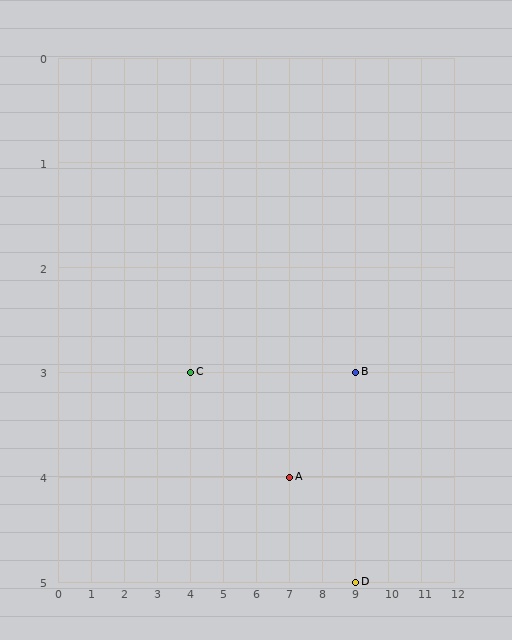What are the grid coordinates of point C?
Point C is at grid coordinates (4, 3).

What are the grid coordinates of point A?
Point A is at grid coordinates (7, 4).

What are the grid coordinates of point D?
Point D is at grid coordinates (9, 5).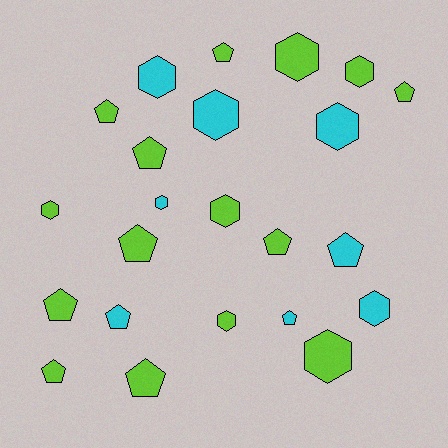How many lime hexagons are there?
There are 6 lime hexagons.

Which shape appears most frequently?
Pentagon, with 12 objects.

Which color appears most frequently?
Lime, with 15 objects.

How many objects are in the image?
There are 23 objects.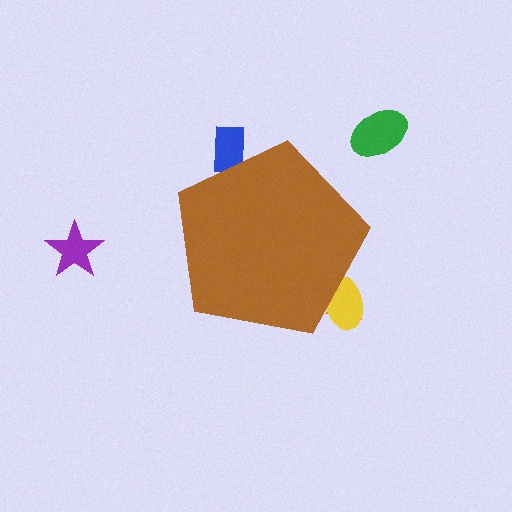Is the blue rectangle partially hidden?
Yes, the blue rectangle is partially hidden behind the brown pentagon.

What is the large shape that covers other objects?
A brown pentagon.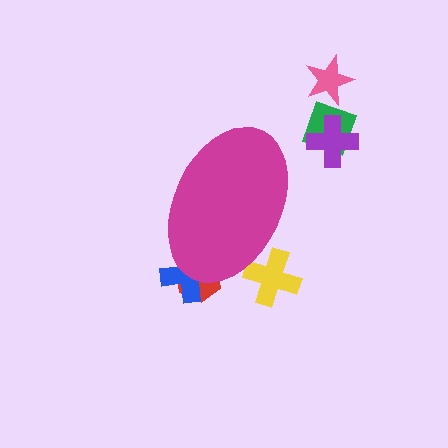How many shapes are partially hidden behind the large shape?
3 shapes are partially hidden.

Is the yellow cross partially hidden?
Yes, the yellow cross is partially hidden behind the magenta ellipse.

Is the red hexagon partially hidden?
Yes, the red hexagon is partially hidden behind the magenta ellipse.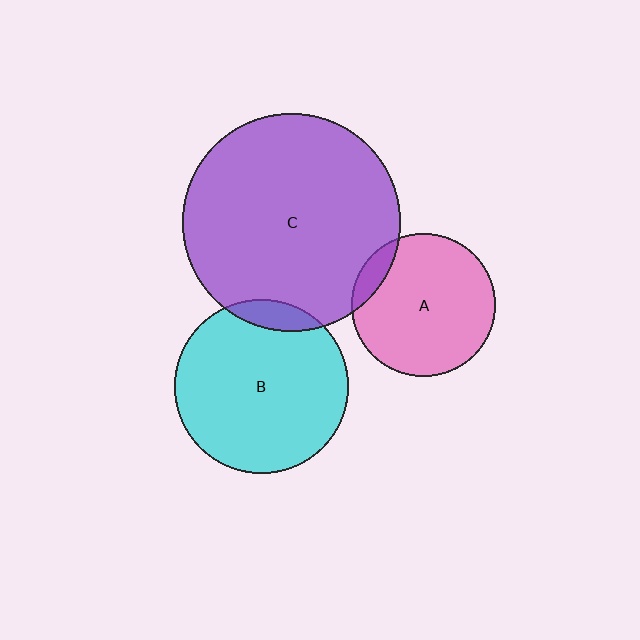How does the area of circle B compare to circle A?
Approximately 1.5 times.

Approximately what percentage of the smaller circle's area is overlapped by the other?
Approximately 10%.